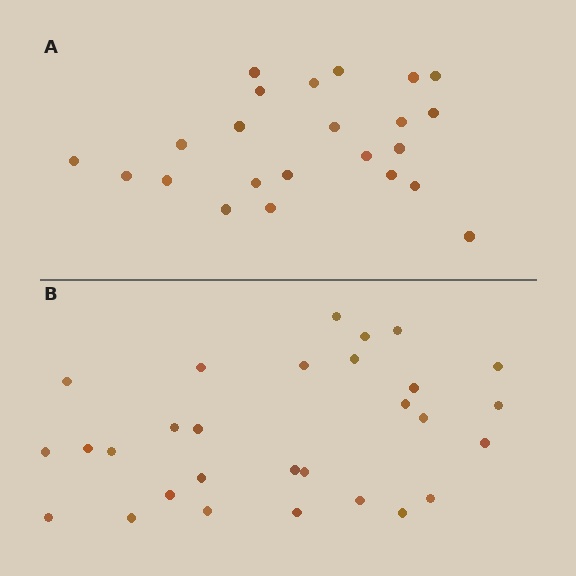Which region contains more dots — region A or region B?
Region B (the bottom region) has more dots.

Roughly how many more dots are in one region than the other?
Region B has about 6 more dots than region A.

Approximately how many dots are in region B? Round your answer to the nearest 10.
About 30 dots. (The exact count is 29, which rounds to 30.)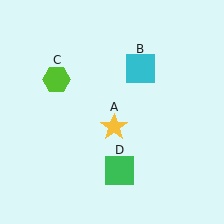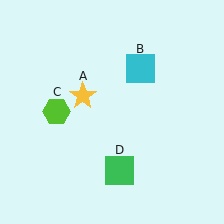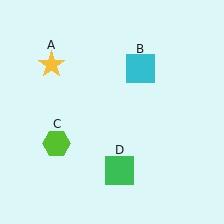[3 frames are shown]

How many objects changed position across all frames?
2 objects changed position: yellow star (object A), lime hexagon (object C).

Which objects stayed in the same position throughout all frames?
Cyan square (object B) and green square (object D) remained stationary.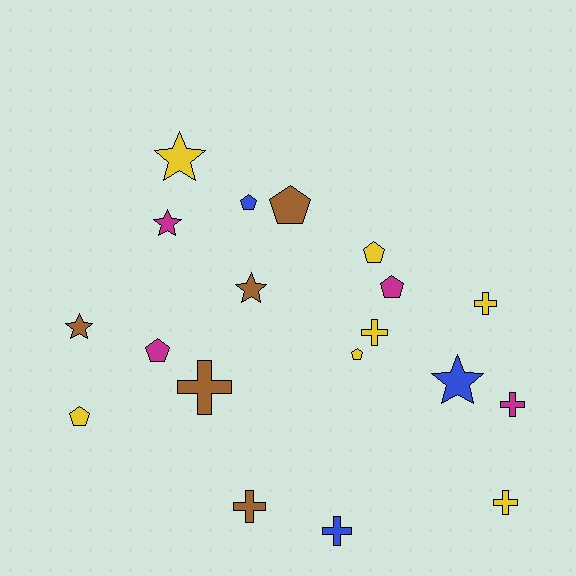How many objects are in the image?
There are 19 objects.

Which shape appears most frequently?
Cross, with 7 objects.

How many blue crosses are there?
There is 1 blue cross.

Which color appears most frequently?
Yellow, with 7 objects.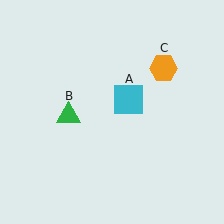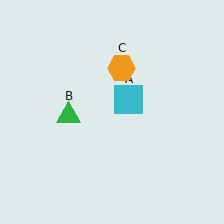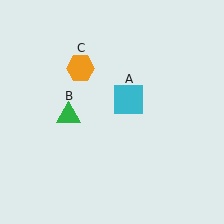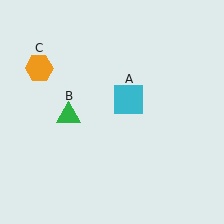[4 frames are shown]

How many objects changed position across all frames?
1 object changed position: orange hexagon (object C).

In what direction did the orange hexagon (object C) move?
The orange hexagon (object C) moved left.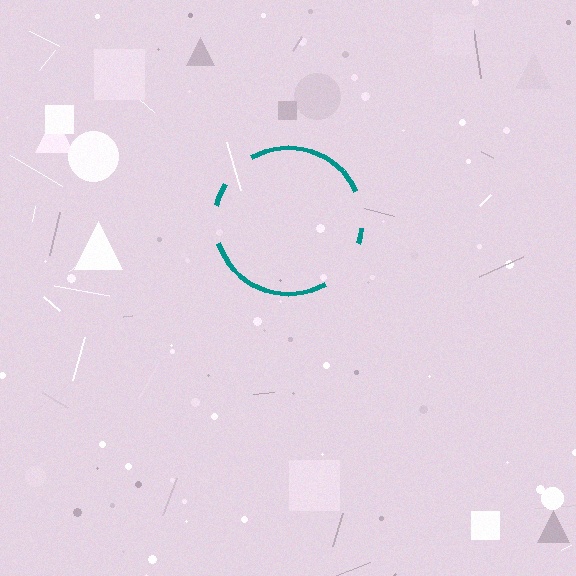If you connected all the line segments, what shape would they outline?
They would outline a circle.